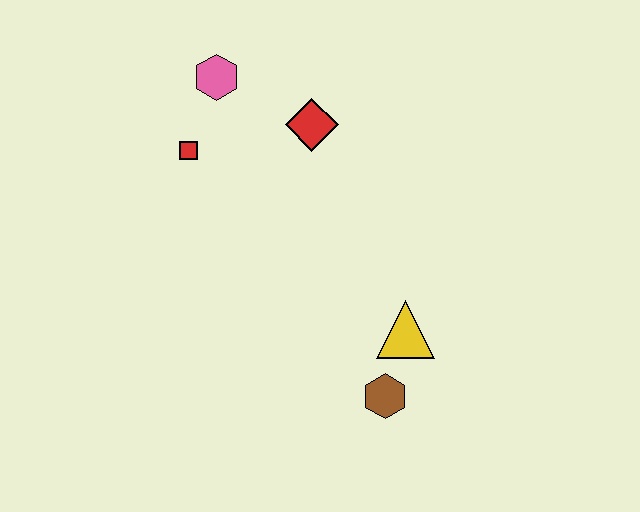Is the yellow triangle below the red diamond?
Yes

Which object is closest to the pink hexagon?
The red square is closest to the pink hexagon.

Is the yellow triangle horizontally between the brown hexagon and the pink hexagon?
No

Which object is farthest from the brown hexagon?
The pink hexagon is farthest from the brown hexagon.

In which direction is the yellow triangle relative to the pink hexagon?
The yellow triangle is below the pink hexagon.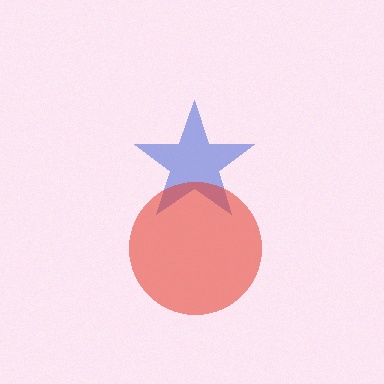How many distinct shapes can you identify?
There are 2 distinct shapes: a blue star, a red circle.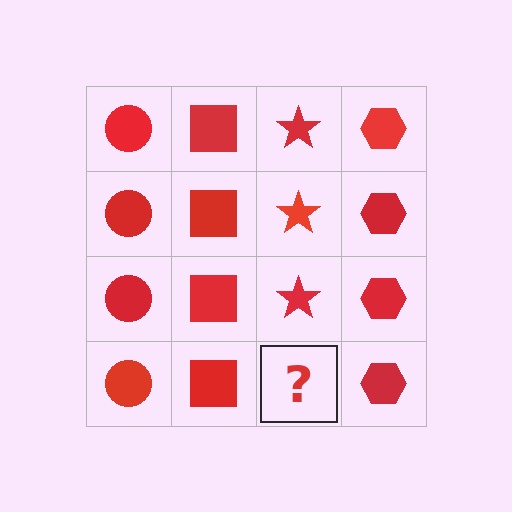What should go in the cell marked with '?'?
The missing cell should contain a red star.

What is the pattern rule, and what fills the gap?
The rule is that each column has a consistent shape. The gap should be filled with a red star.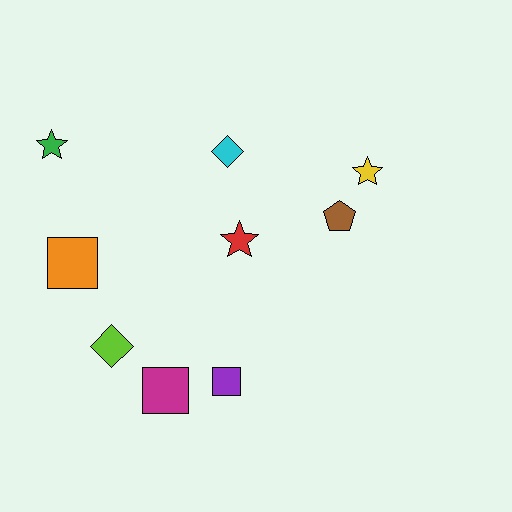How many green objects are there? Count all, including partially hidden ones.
There is 1 green object.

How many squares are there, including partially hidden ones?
There are 3 squares.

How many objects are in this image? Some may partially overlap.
There are 9 objects.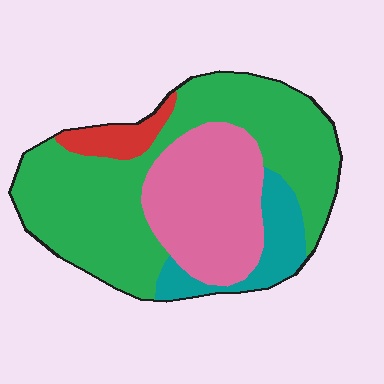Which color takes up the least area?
Red, at roughly 5%.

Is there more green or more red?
Green.